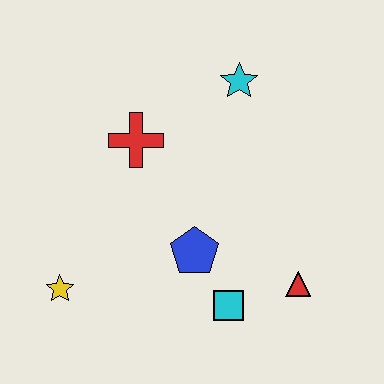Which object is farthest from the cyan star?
The yellow star is farthest from the cyan star.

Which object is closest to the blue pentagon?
The cyan square is closest to the blue pentagon.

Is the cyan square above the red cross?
No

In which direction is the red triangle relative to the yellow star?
The red triangle is to the right of the yellow star.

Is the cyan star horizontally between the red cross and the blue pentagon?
No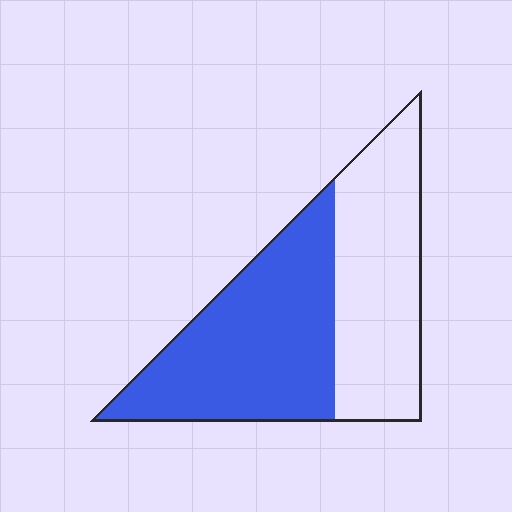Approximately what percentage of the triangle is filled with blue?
Approximately 55%.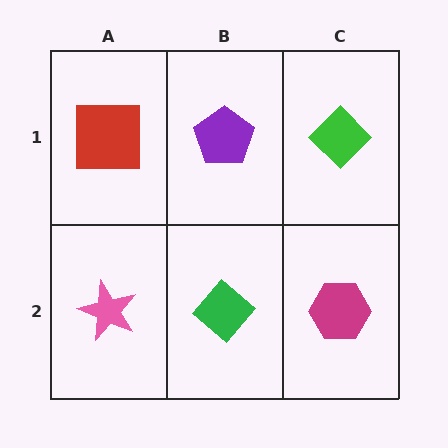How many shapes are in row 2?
3 shapes.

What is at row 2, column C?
A magenta hexagon.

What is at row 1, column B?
A purple pentagon.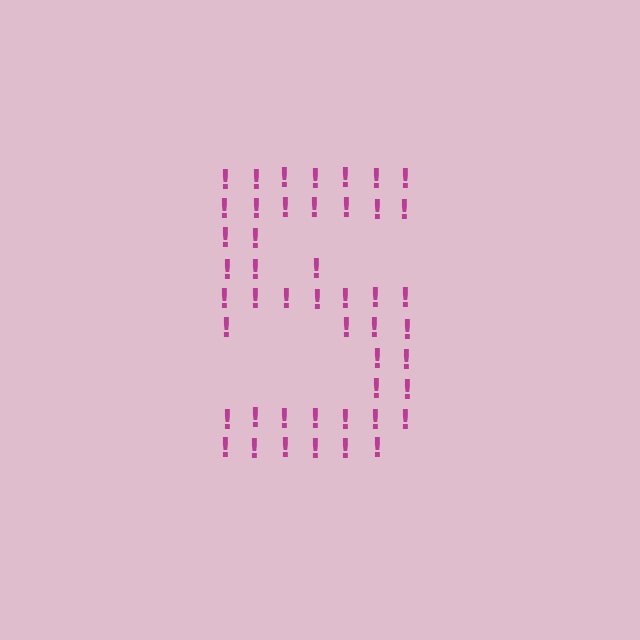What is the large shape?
The large shape is the digit 5.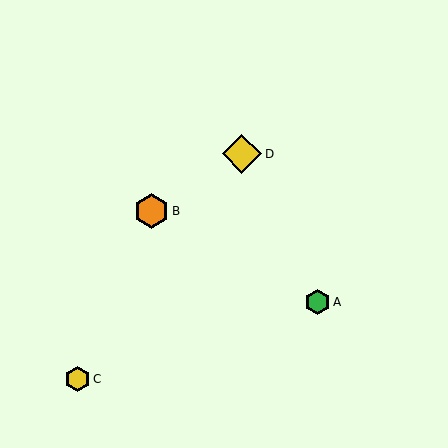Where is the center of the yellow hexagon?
The center of the yellow hexagon is at (77, 379).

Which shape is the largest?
The yellow diamond (labeled D) is the largest.